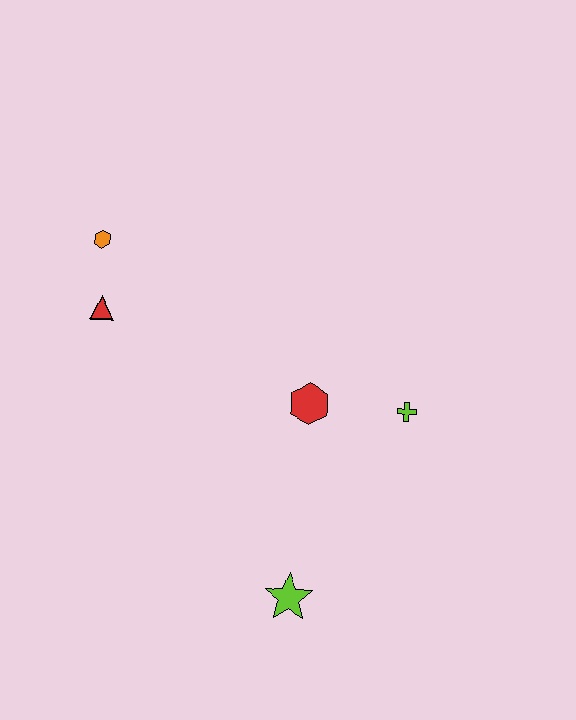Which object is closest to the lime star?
The red hexagon is closest to the lime star.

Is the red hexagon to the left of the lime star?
No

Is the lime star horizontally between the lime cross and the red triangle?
Yes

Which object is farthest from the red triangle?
The lime star is farthest from the red triangle.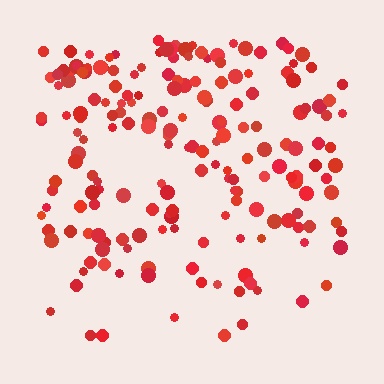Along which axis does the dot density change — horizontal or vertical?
Vertical.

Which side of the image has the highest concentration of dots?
The top.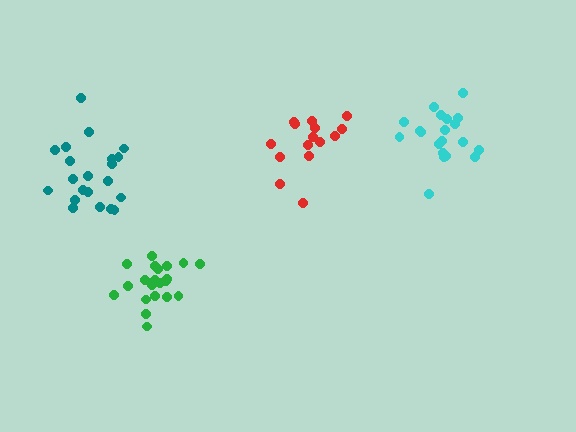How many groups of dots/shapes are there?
There are 4 groups.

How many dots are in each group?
Group 1: 21 dots, Group 2: 15 dots, Group 3: 21 dots, Group 4: 20 dots (77 total).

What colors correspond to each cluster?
The clusters are colored: teal, red, green, cyan.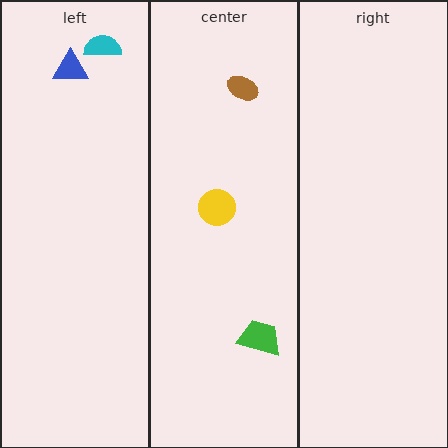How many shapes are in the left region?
2.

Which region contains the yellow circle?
The center region.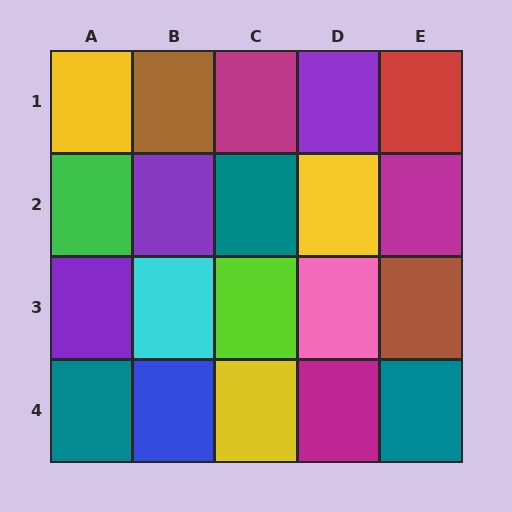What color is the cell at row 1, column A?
Yellow.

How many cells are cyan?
1 cell is cyan.